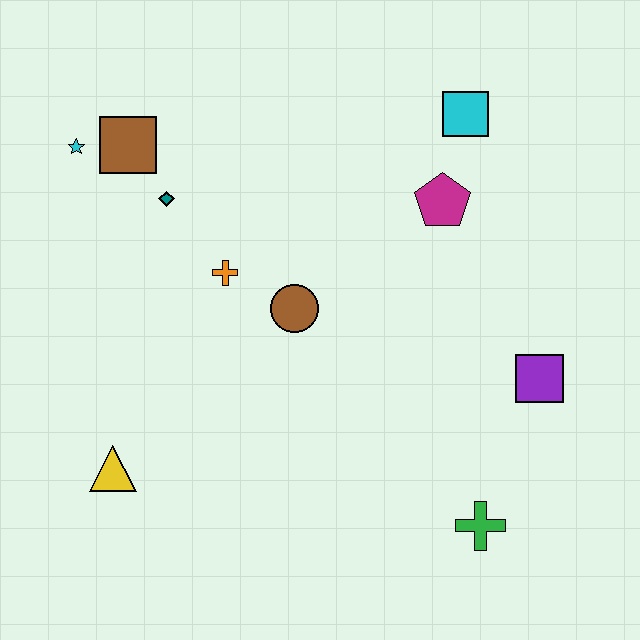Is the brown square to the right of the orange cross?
No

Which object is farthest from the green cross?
The cyan star is farthest from the green cross.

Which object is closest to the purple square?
The green cross is closest to the purple square.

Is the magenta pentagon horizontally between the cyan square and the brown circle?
Yes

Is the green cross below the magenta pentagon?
Yes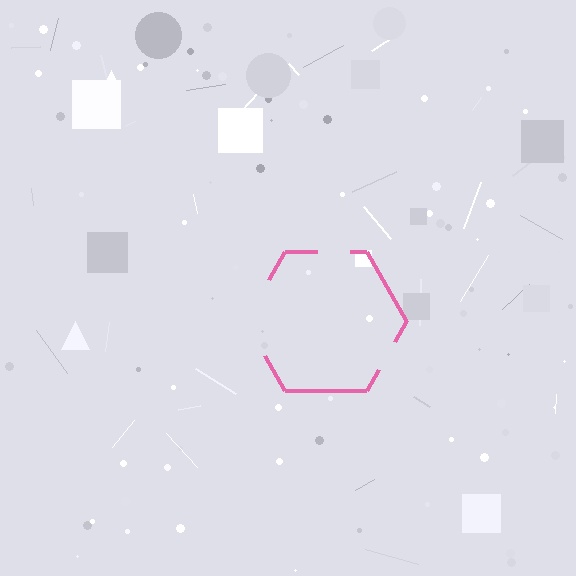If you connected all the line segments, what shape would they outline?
They would outline a hexagon.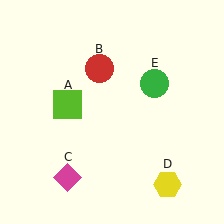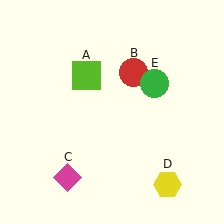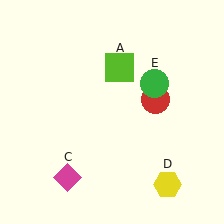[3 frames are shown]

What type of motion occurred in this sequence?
The lime square (object A), red circle (object B) rotated clockwise around the center of the scene.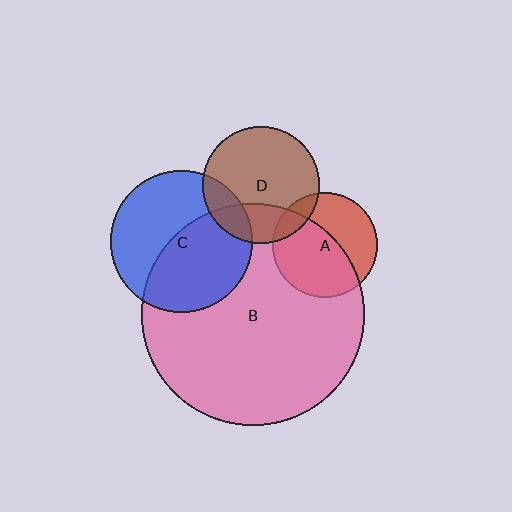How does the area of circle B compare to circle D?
Approximately 3.6 times.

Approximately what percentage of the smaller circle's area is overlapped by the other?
Approximately 10%.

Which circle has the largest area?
Circle B (pink).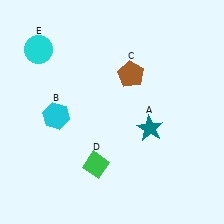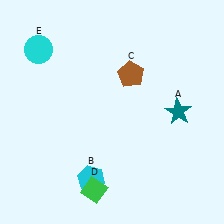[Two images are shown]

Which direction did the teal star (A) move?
The teal star (A) moved right.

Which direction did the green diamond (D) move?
The green diamond (D) moved down.